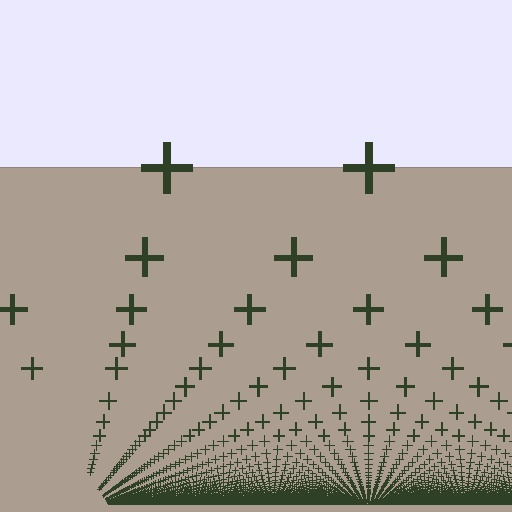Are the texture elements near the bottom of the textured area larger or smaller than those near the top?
Smaller. The gradient is inverted — elements near the bottom are smaller and denser.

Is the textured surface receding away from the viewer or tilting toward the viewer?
The surface appears to tilt toward the viewer. Texture elements get larger and sparser toward the top.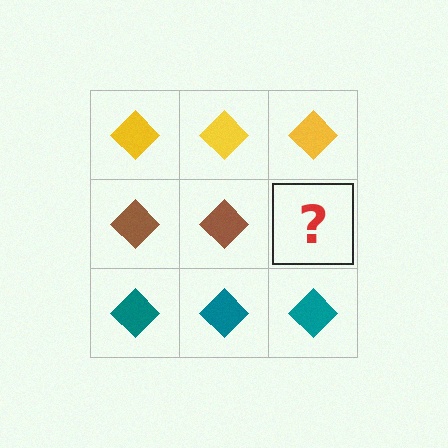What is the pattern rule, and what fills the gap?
The rule is that each row has a consistent color. The gap should be filled with a brown diamond.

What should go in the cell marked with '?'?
The missing cell should contain a brown diamond.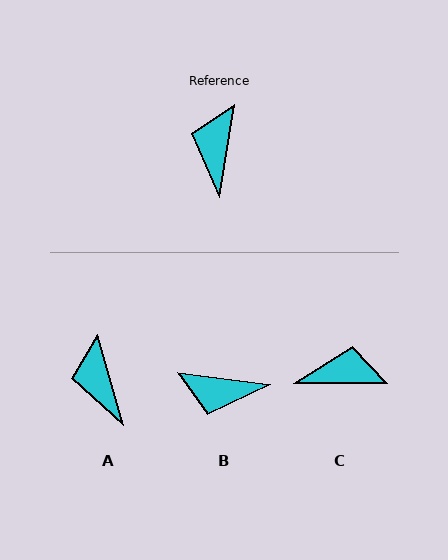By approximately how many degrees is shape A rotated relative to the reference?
Approximately 25 degrees counter-clockwise.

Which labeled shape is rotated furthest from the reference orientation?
B, about 92 degrees away.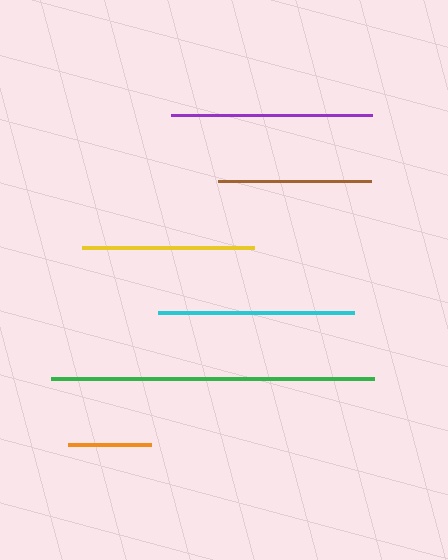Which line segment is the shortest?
The orange line is the shortest at approximately 83 pixels.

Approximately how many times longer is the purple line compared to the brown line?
The purple line is approximately 1.3 times the length of the brown line.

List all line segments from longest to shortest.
From longest to shortest: green, purple, cyan, yellow, brown, orange.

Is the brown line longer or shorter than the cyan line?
The cyan line is longer than the brown line.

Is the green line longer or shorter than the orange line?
The green line is longer than the orange line.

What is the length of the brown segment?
The brown segment is approximately 153 pixels long.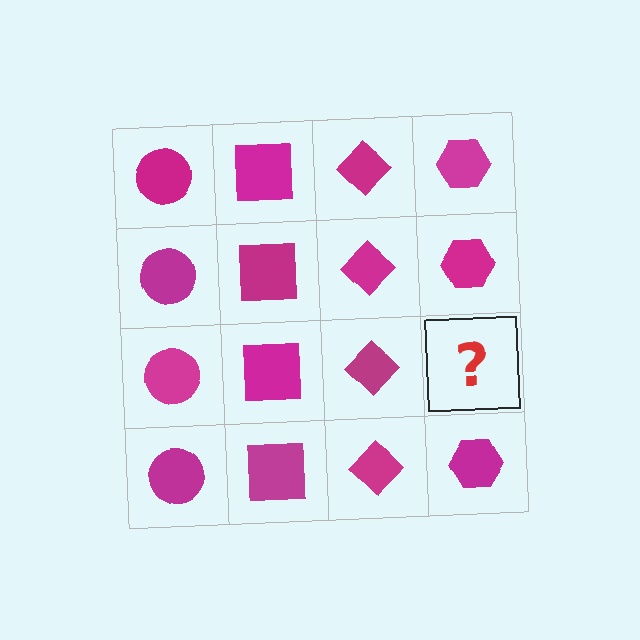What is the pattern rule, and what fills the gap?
The rule is that each column has a consistent shape. The gap should be filled with a magenta hexagon.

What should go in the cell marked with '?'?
The missing cell should contain a magenta hexagon.